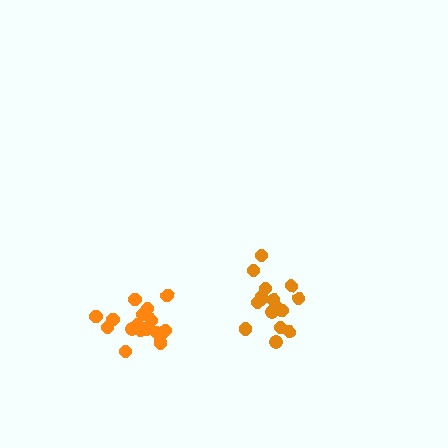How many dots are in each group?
Group 1: 17 dots, Group 2: 17 dots (34 total).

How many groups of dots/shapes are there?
There are 2 groups.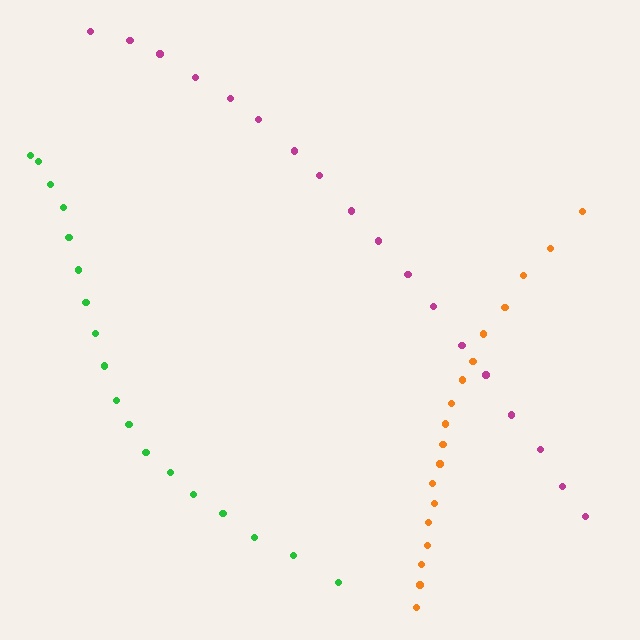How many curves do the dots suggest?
There are 3 distinct paths.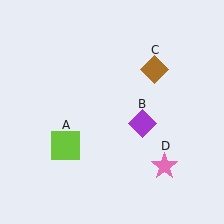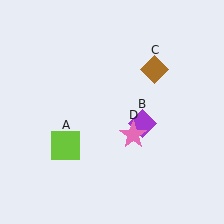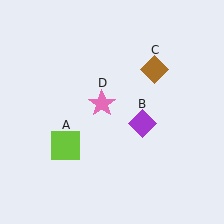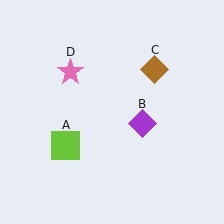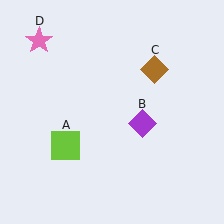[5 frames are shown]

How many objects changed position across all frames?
1 object changed position: pink star (object D).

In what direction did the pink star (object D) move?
The pink star (object D) moved up and to the left.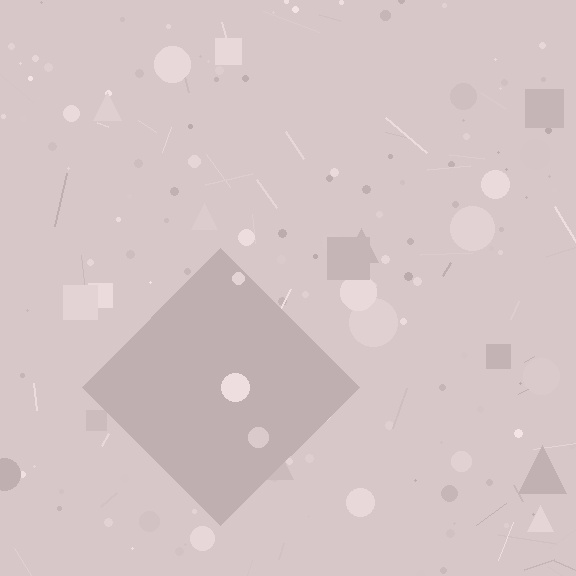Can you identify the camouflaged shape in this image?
The camouflaged shape is a diamond.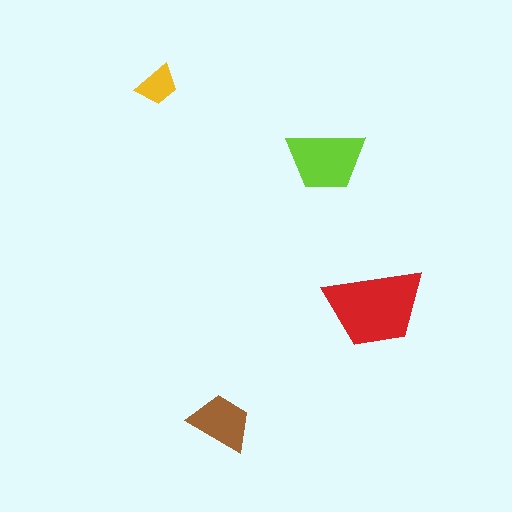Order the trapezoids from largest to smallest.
the red one, the lime one, the brown one, the yellow one.